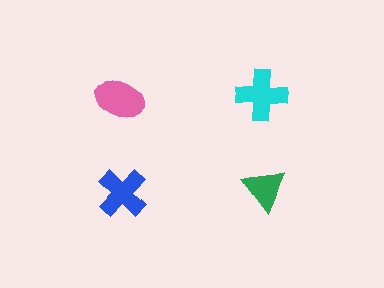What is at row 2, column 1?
A blue cross.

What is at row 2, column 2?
A green triangle.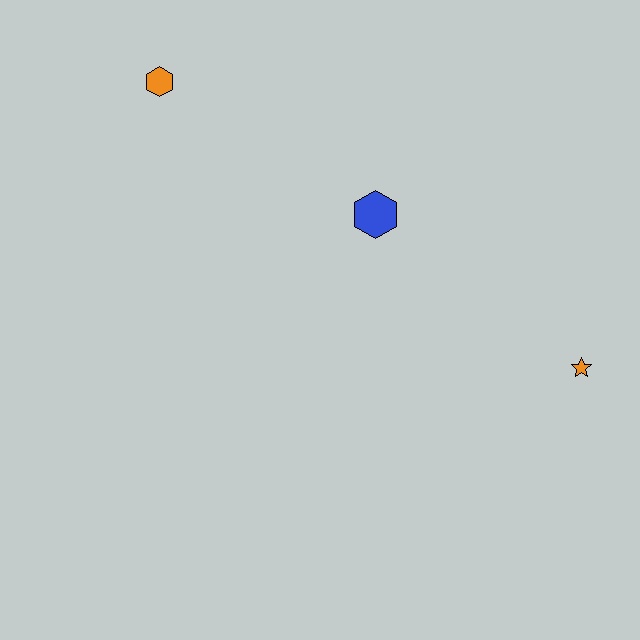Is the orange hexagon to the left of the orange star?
Yes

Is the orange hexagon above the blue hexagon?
Yes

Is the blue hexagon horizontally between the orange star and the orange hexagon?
Yes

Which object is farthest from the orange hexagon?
The orange star is farthest from the orange hexagon.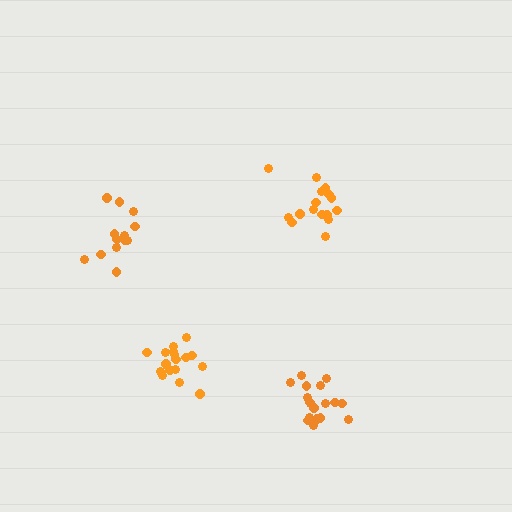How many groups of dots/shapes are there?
There are 4 groups.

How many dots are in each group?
Group 1: 17 dots, Group 2: 18 dots, Group 3: 16 dots, Group 4: 13 dots (64 total).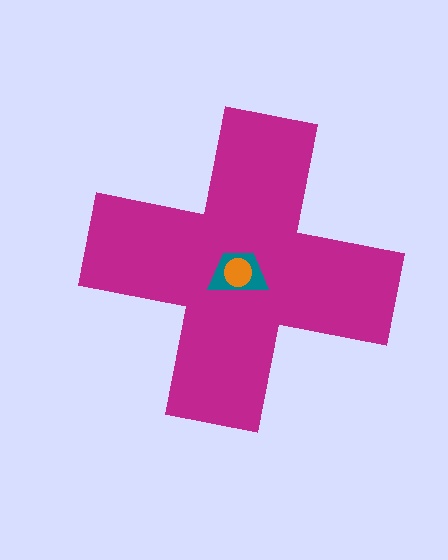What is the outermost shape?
The magenta cross.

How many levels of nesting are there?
3.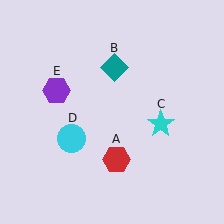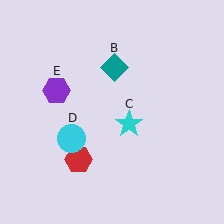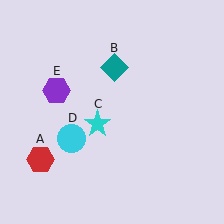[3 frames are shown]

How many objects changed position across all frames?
2 objects changed position: red hexagon (object A), cyan star (object C).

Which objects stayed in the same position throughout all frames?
Teal diamond (object B) and cyan circle (object D) and purple hexagon (object E) remained stationary.